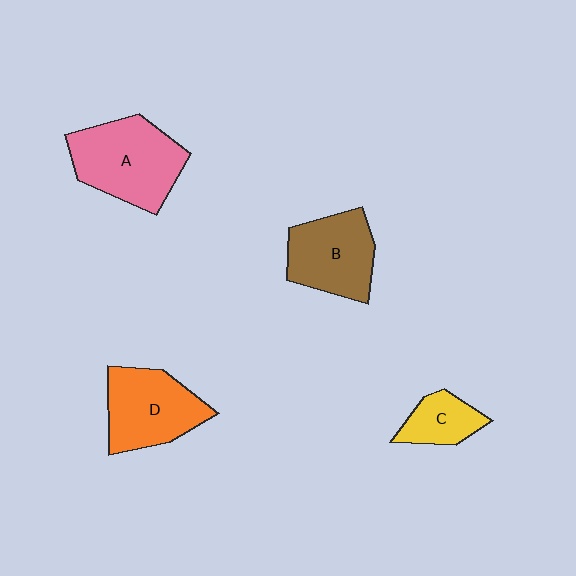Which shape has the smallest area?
Shape C (yellow).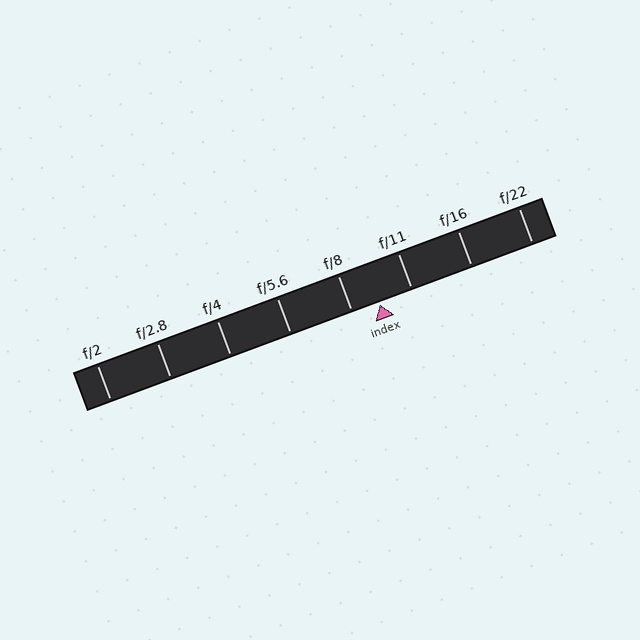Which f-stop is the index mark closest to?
The index mark is closest to f/8.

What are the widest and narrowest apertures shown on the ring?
The widest aperture shown is f/2 and the narrowest is f/22.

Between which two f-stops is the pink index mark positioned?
The index mark is between f/8 and f/11.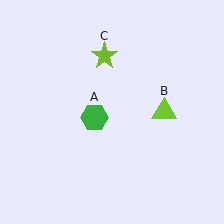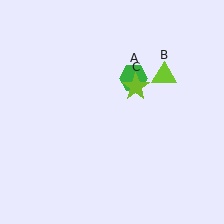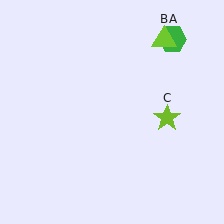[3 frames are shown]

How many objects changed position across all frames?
3 objects changed position: green hexagon (object A), lime triangle (object B), lime star (object C).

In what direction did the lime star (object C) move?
The lime star (object C) moved down and to the right.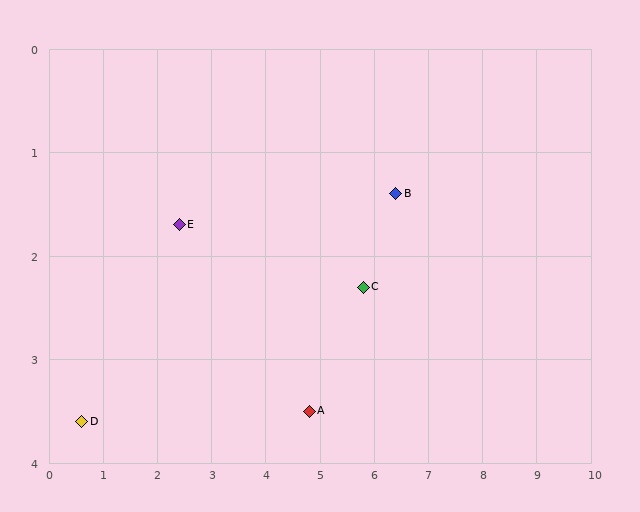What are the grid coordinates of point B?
Point B is at approximately (6.4, 1.4).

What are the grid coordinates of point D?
Point D is at approximately (0.6, 3.6).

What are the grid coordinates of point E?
Point E is at approximately (2.4, 1.7).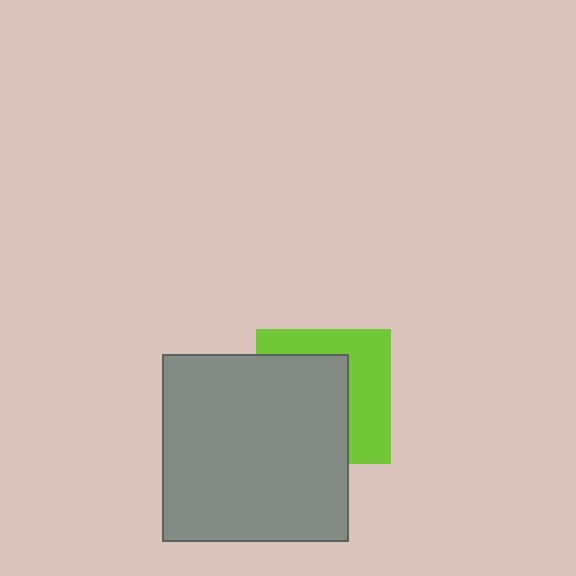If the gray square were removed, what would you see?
You would see the complete lime square.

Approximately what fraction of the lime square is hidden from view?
Roughly 57% of the lime square is hidden behind the gray square.